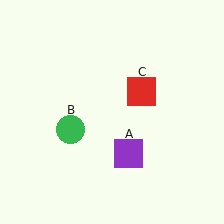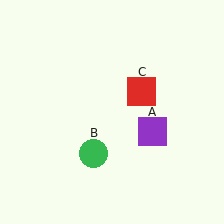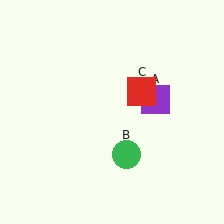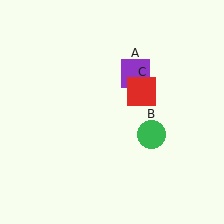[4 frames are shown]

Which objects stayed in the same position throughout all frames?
Red square (object C) remained stationary.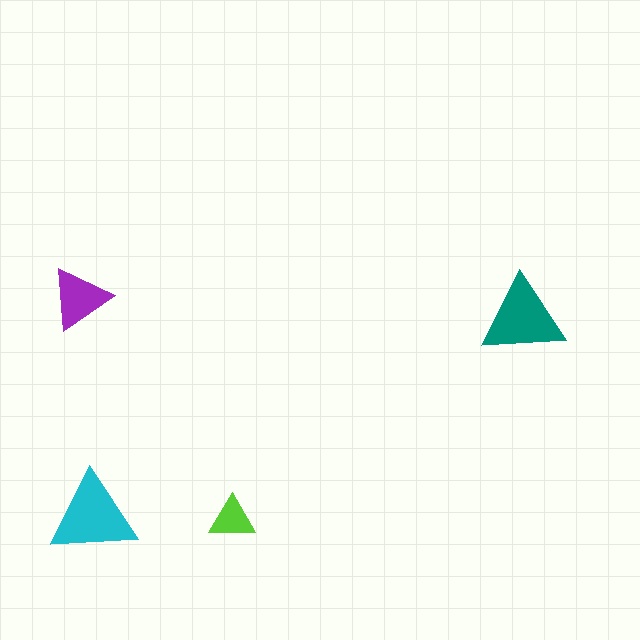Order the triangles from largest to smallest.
the cyan one, the teal one, the purple one, the lime one.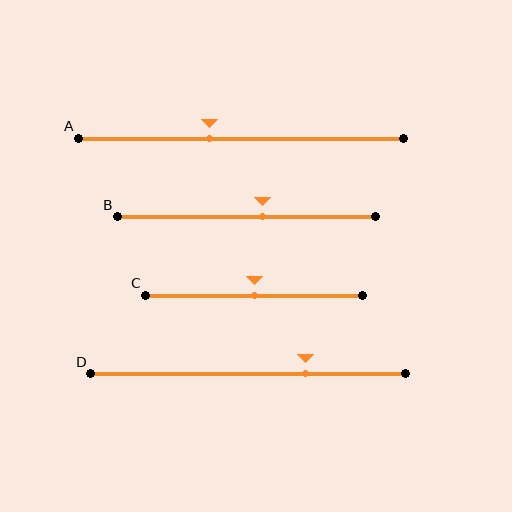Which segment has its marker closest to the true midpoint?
Segment C has its marker closest to the true midpoint.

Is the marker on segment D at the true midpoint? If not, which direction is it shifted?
No, the marker on segment D is shifted to the right by about 18% of the segment length.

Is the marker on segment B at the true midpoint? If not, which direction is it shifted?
No, the marker on segment B is shifted to the right by about 6% of the segment length.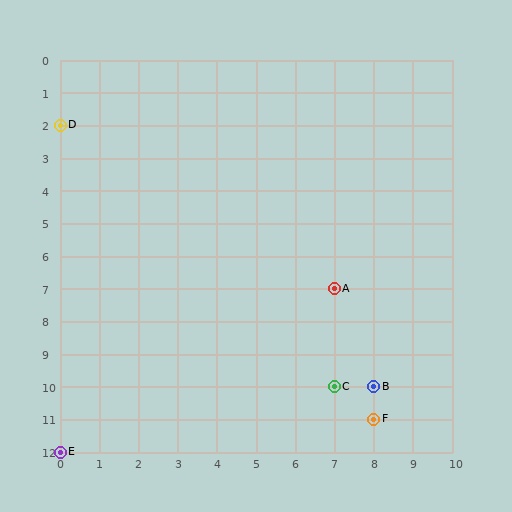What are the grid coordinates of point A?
Point A is at grid coordinates (7, 7).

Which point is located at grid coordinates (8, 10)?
Point B is at (8, 10).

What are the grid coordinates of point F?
Point F is at grid coordinates (8, 11).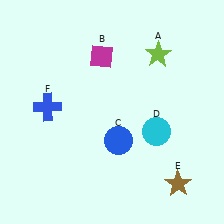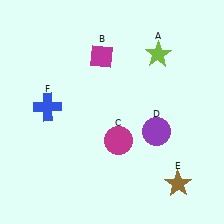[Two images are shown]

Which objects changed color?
C changed from blue to magenta. D changed from cyan to purple.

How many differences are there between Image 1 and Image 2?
There are 2 differences between the two images.